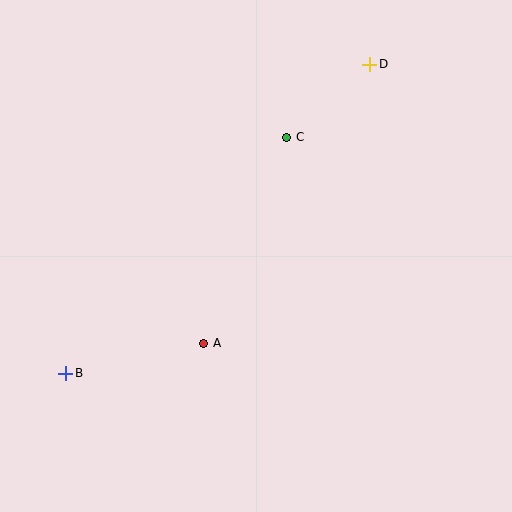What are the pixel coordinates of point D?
Point D is at (370, 64).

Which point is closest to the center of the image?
Point A at (204, 343) is closest to the center.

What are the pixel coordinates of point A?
Point A is at (204, 343).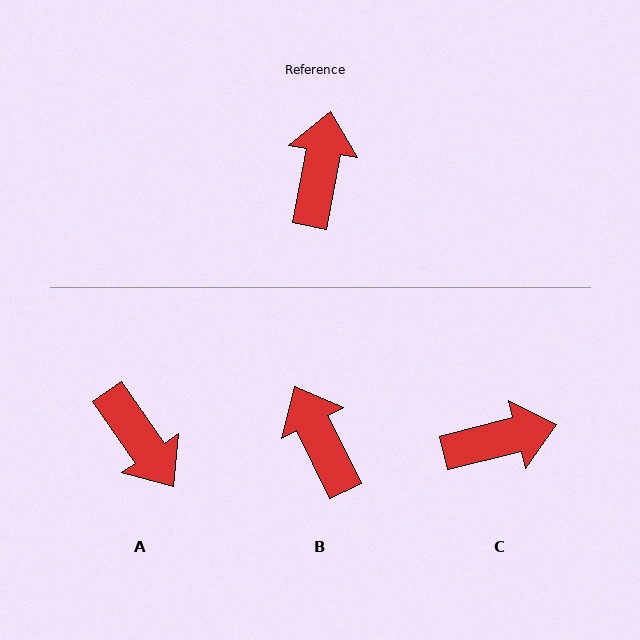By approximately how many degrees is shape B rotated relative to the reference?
Approximately 36 degrees counter-clockwise.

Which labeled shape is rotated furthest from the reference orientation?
A, about 135 degrees away.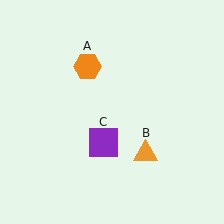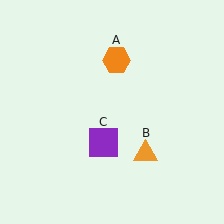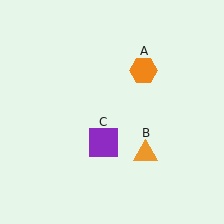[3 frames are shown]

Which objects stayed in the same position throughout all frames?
Orange triangle (object B) and purple square (object C) remained stationary.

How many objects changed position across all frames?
1 object changed position: orange hexagon (object A).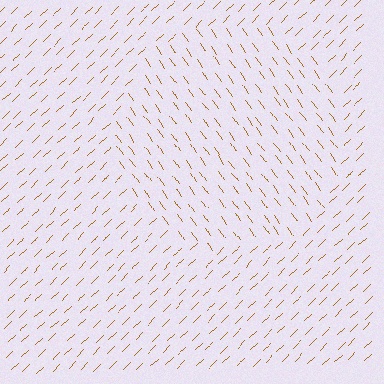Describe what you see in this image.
The image is filled with small brown line segments. A circle region in the image has lines oriented differently from the surrounding lines, creating a visible texture boundary.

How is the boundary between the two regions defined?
The boundary is defined purely by a change in line orientation (approximately 81 degrees difference). All lines are the same color and thickness.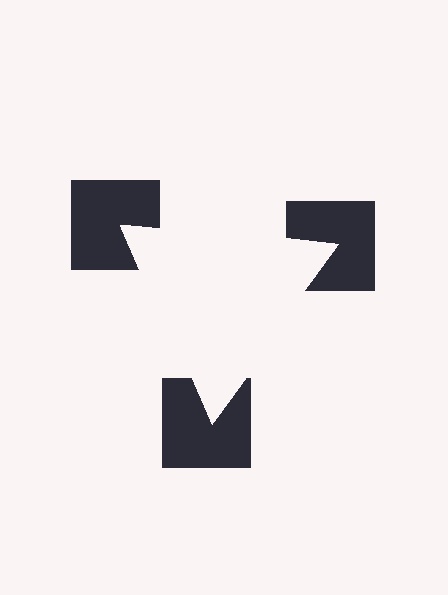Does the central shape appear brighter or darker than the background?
It typically appears slightly brighter than the background, even though no actual brightness change is drawn.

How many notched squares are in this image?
There are 3 — one at each vertex of the illusory triangle.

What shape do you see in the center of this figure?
An illusory triangle — its edges are inferred from the aligned wedge cuts in the notched squares, not physically drawn.